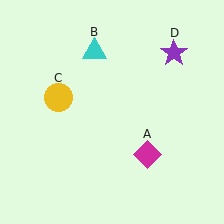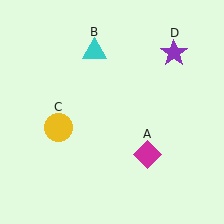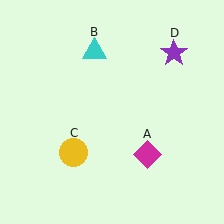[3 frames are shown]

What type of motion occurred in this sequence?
The yellow circle (object C) rotated counterclockwise around the center of the scene.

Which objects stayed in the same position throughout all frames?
Magenta diamond (object A) and cyan triangle (object B) and purple star (object D) remained stationary.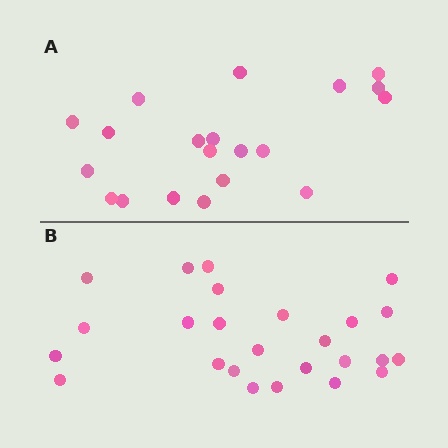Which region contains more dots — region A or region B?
Region B (the bottom region) has more dots.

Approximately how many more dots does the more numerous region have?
Region B has about 5 more dots than region A.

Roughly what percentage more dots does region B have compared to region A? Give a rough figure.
About 25% more.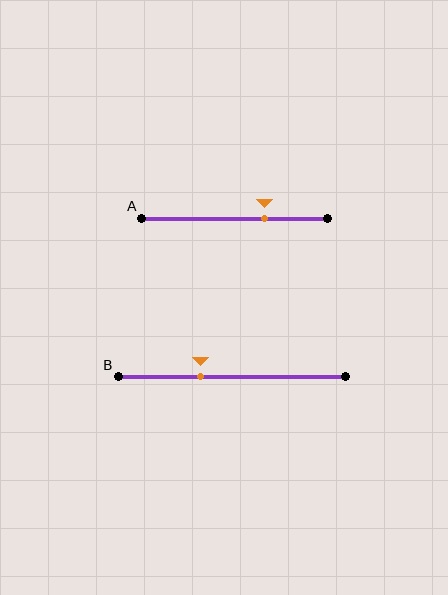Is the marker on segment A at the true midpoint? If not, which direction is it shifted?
No, the marker on segment A is shifted to the right by about 16% of the segment length.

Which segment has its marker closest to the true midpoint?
Segment B has its marker closest to the true midpoint.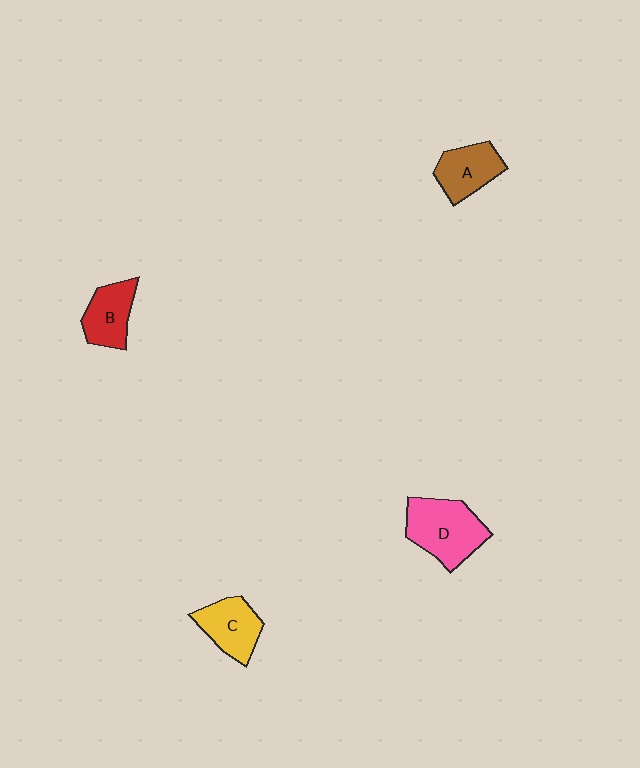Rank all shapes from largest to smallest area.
From largest to smallest: D (pink), C (yellow), A (brown), B (red).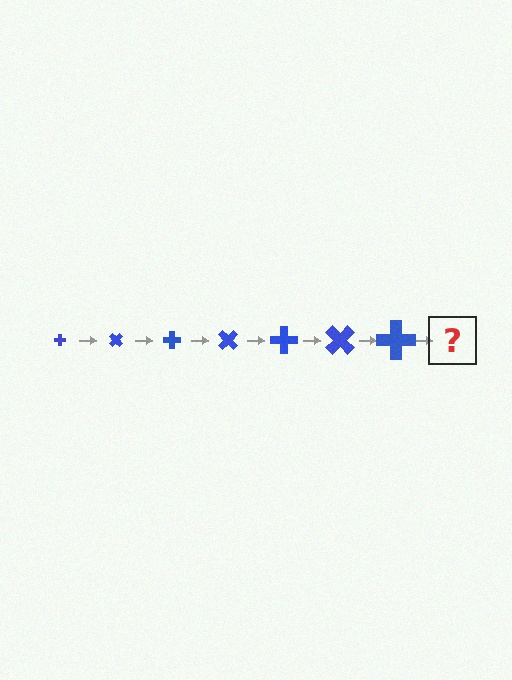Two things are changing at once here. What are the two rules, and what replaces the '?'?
The two rules are that the cross grows larger each step and it rotates 45 degrees each step. The '?' should be a cross, larger than the previous one and rotated 315 degrees from the start.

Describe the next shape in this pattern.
It should be a cross, larger than the previous one and rotated 315 degrees from the start.